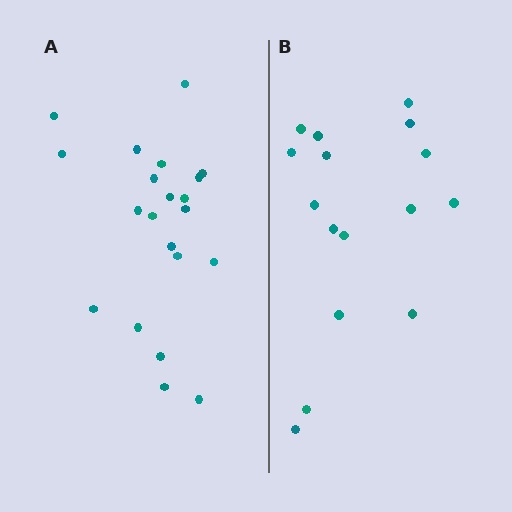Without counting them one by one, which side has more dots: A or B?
Region A (the left region) has more dots.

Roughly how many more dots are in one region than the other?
Region A has about 5 more dots than region B.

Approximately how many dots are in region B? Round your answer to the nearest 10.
About 20 dots. (The exact count is 16, which rounds to 20.)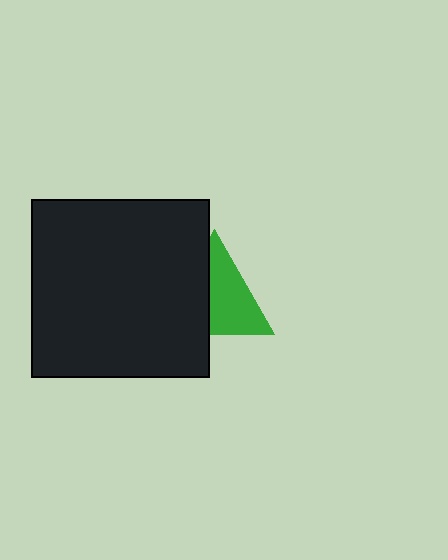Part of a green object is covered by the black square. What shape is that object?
It is a triangle.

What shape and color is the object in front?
The object in front is a black square.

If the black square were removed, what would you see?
You would see the complete green triangle.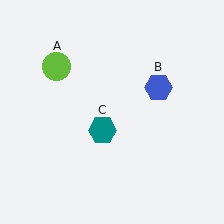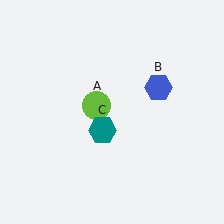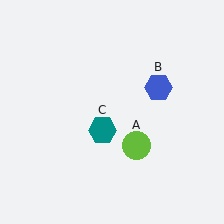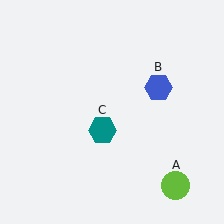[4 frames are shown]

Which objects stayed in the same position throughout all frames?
Blue hexagon (object B) and teal hexagon (object C) remained stationary.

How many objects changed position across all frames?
1 object changed position: lime circle (object A).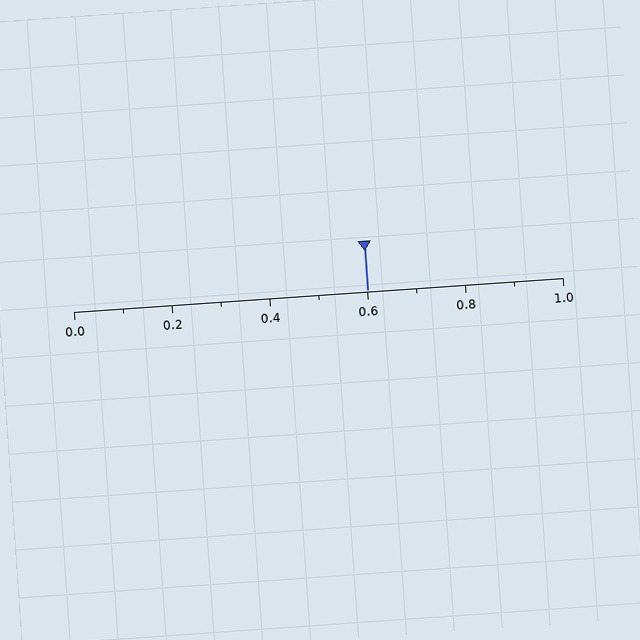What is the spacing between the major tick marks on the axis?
The major ticks are spaced 0.2 apart.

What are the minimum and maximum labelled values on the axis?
The axis runs from 0.0 to 1.0.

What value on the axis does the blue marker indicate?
The marker indicates approximately 0.6.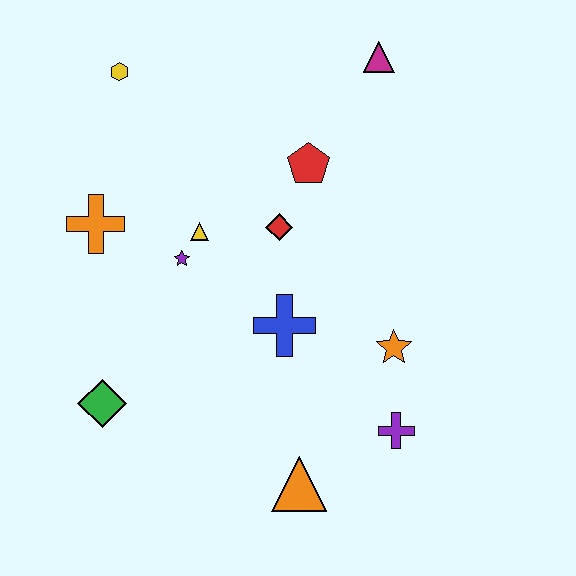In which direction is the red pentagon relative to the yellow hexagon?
The red pentagon is to the right of the yellow hexagon.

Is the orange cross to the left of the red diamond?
Yes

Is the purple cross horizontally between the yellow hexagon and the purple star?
No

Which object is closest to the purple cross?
The orange star is closest to the purple cross.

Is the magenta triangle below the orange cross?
No